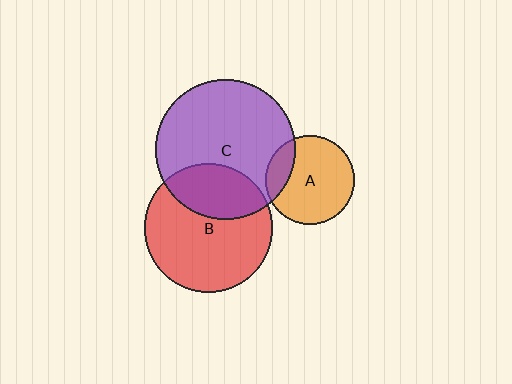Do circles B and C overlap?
Yes.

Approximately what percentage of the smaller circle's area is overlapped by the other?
Approximately 30%.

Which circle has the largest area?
Circle C (purple).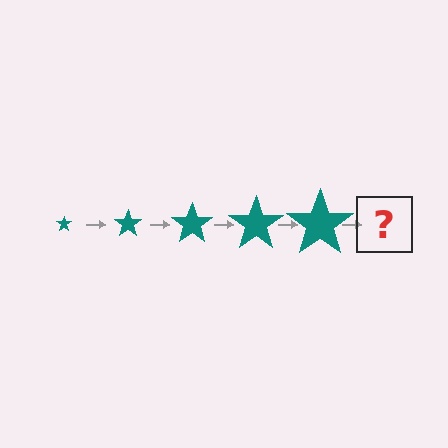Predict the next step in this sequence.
The next step is a teal star, larger than the previous one.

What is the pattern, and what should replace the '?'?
The pattern is that the star gets progressively larger each step. The '?' should be a teal star, larger than the previous one.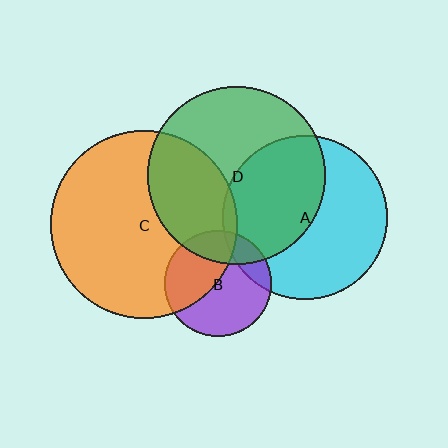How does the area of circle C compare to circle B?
Approximately 3.1 times.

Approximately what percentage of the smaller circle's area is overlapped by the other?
Approximately 5%.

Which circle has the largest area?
Circle C (orange).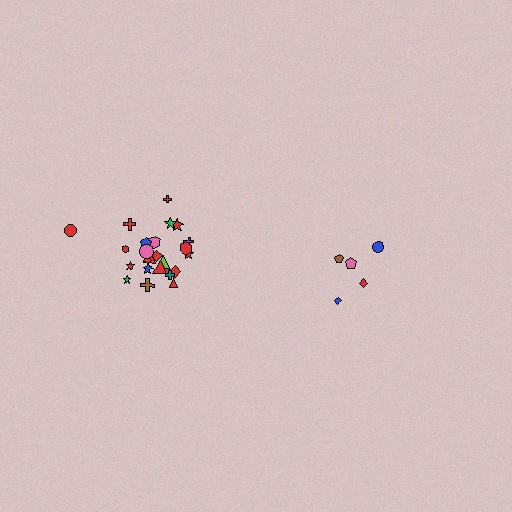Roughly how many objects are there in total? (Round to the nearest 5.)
Roughly 30 objects in total.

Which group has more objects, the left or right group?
The left group.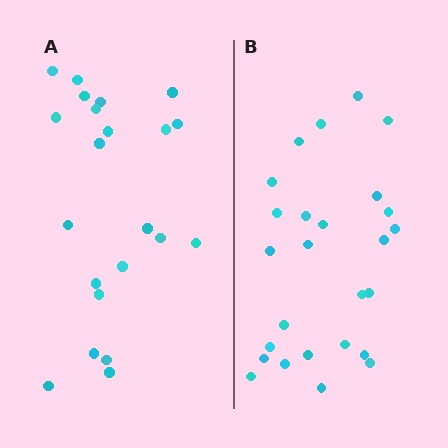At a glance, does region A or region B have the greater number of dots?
Region B (the right region) has more dots.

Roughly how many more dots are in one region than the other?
Region B has about 4 more dots than region A.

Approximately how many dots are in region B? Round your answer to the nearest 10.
About 30 dots. (The exact count is 26, which rounds to 30.)